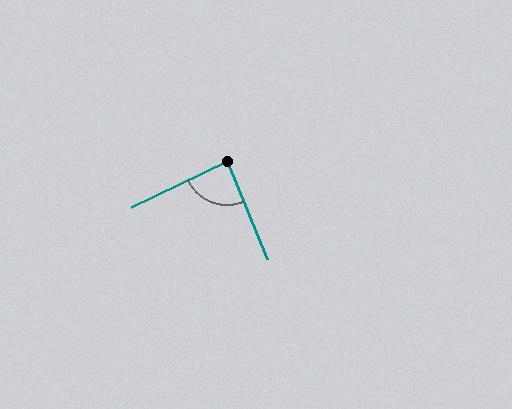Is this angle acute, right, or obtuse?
It is approximately a right angle.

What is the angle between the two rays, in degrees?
Approximately 87 degrees.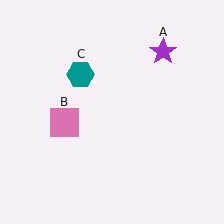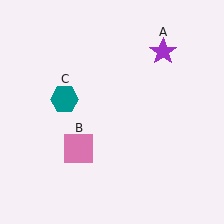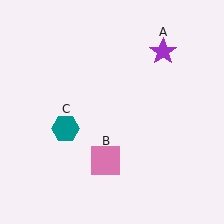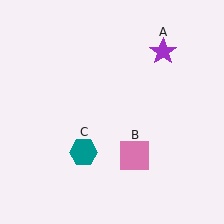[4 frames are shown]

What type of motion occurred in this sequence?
The pink square (object B), teal hexagon (object C) rotated counterclockwise around the center of the scene.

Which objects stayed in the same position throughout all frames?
Purple star (object A) remained stationary.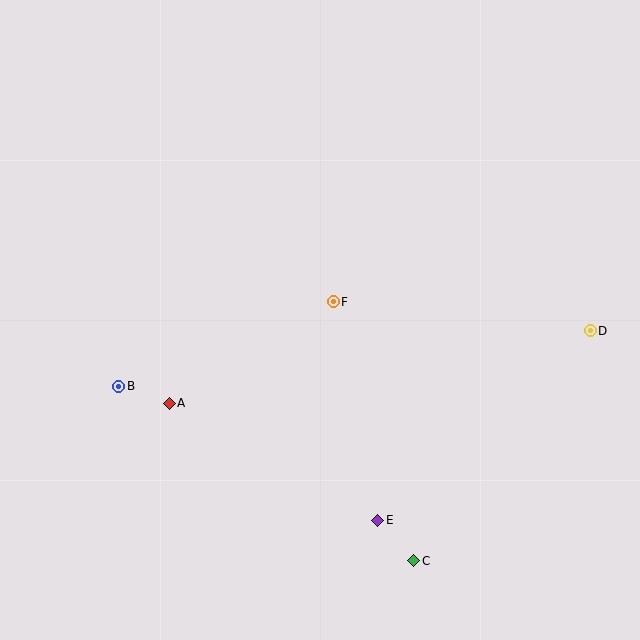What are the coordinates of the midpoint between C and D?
The midpoint between C and D is at (502, 446).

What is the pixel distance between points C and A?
The distance between C and A is 291 pixels.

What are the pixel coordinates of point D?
Point D is at (590, 331).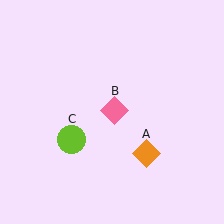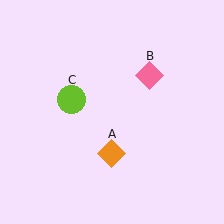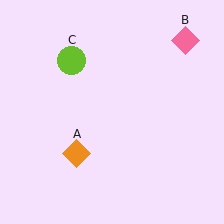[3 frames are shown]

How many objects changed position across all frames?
3 objects changed position: orange diamond (object A), pink diamond (object B), lime circle (object C).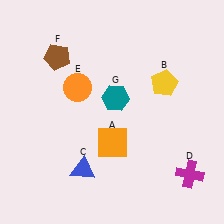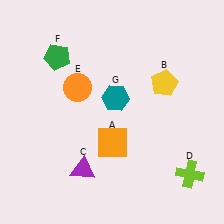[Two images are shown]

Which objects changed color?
C changed from blue to purple. D changed from magenta to lime. F changed from brown to green.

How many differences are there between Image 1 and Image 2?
There are 3 differences between the two images.